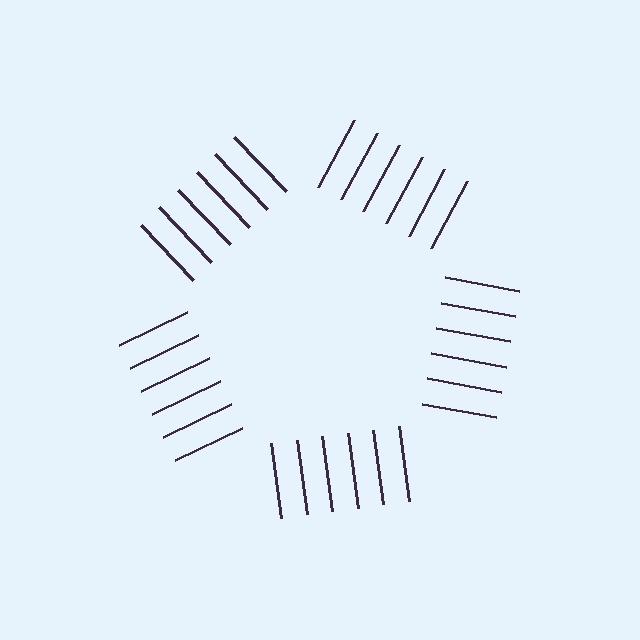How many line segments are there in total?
30 — 6 along each of the 5 edges.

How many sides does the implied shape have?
5 sides — the line-ends trace a pentagon.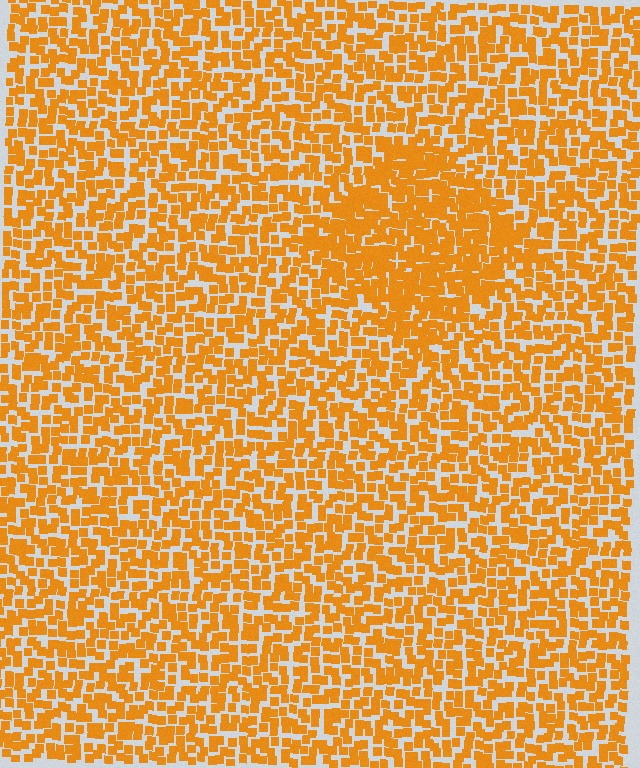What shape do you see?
I see a diamond.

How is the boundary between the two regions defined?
The boundary is defined by a change in element density (approximately 1.5x ratio). All elements are the same color, size, and shape.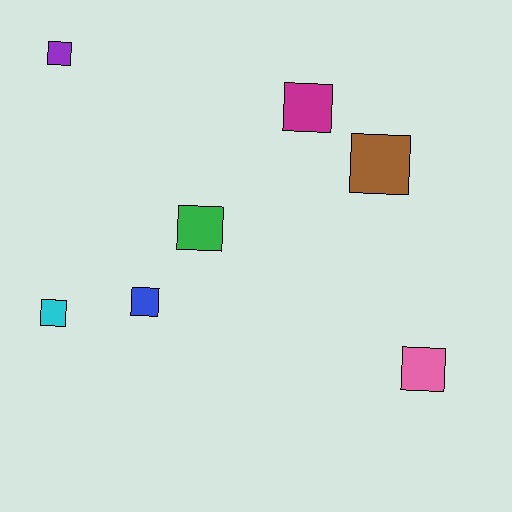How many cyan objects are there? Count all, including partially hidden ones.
There is 1 cyan object.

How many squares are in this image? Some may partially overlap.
There are 7 squares.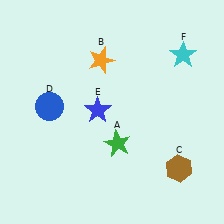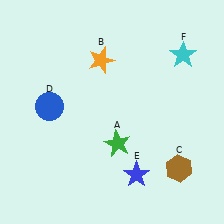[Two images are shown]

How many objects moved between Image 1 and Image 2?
1 object moved between the two images.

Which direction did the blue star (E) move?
The blue star (E) moved down.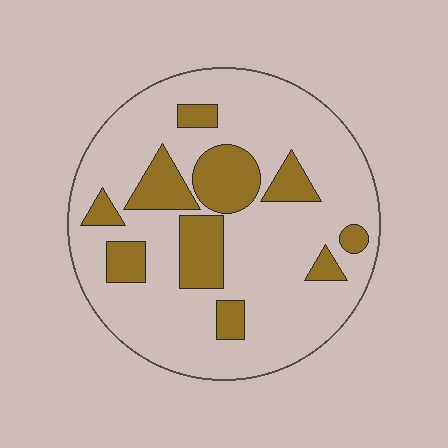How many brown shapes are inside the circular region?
10.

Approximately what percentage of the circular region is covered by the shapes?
Approximately 25%.